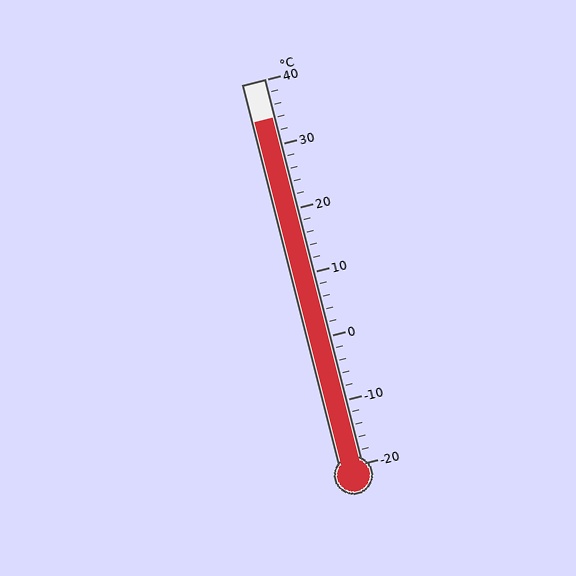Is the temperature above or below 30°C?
The temperature is above 30°C.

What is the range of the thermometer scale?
The thermometer scale ranges from -20°C to 40°C.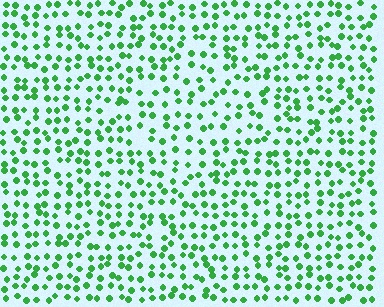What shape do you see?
I see a diamond.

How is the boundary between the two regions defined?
The boundary is defined by a change in element density (approximately 1.4x ratio). All elements are the same color, size, and shape.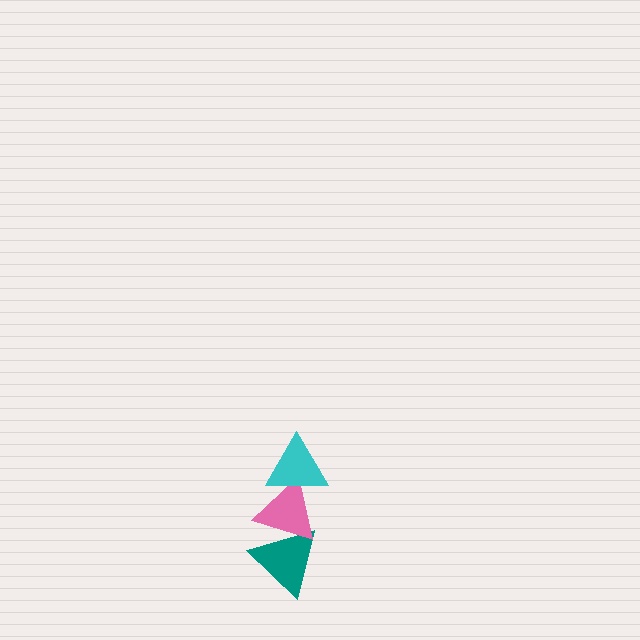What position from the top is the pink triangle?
The pink triangle is 2nd from the top.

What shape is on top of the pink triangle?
The cyan triangle is on top of the pink triangle.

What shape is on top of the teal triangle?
The pink triangle is on top of the teal triangle.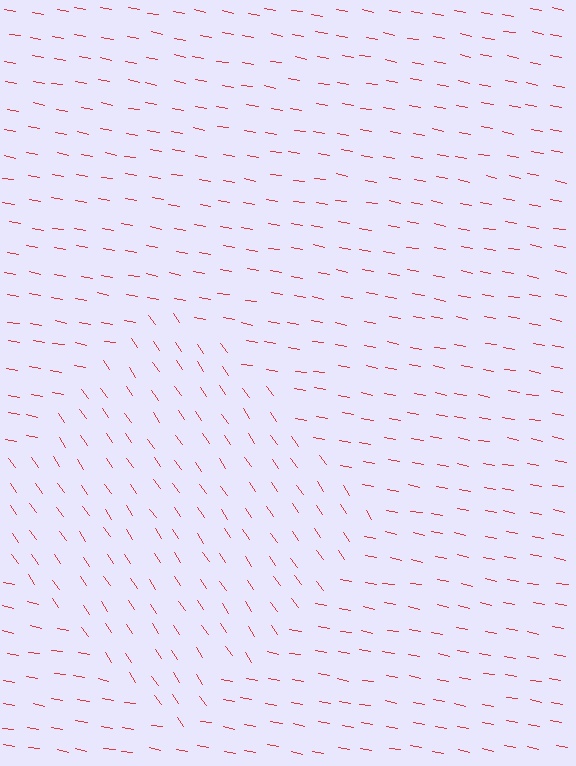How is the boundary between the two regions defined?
The boundary is defined purely by a change in line orientation (approximately 45 degrees difference). All lines are the same color and thickness.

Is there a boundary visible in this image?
Yes, there is a texture boundary formed by a change in line orientation.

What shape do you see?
I see a diamond.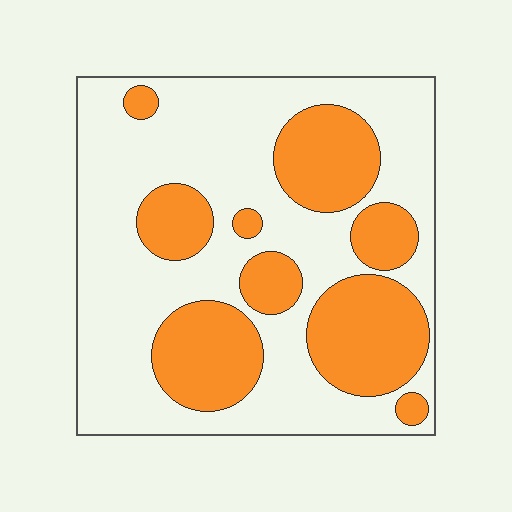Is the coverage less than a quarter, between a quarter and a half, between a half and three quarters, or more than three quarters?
Between a quarter and a half.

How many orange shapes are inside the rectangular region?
9.